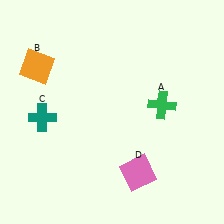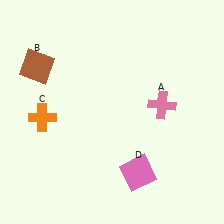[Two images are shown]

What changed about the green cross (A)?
In Image 1, A is green. In Image 2, it changed to pink.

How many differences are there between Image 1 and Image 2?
There are 3 differences between the two images.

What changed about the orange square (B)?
In Image 1, B is orange. In Image 2, it changed to brown.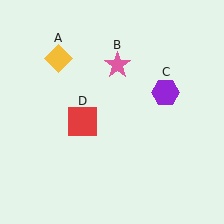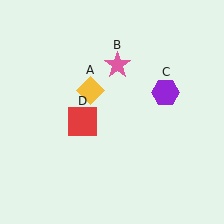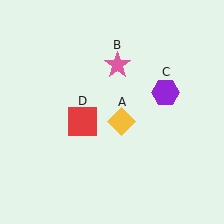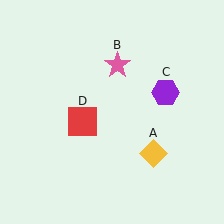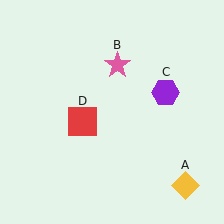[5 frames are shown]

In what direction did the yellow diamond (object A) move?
The yellow diamond (object A) moved down and to the right.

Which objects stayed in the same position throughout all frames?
Pink star (object B) and purple hexagon (object C) and red square (object D) remained stationary.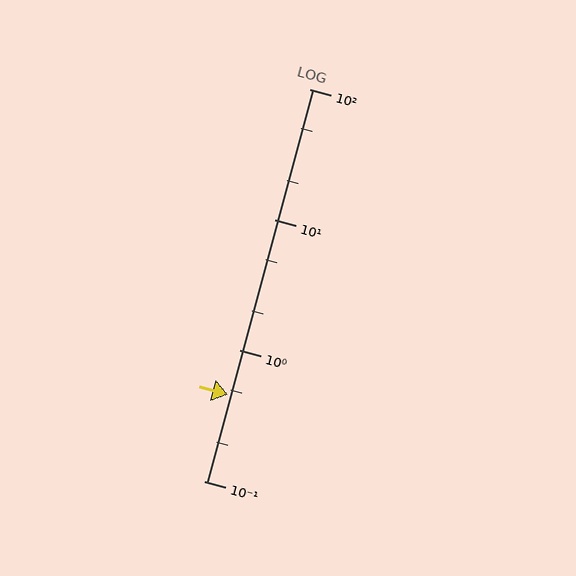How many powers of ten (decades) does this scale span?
The scale spans 3 decades, from 0.1 to 100.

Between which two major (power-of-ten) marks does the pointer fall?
The pointer is between 0.1 and 1.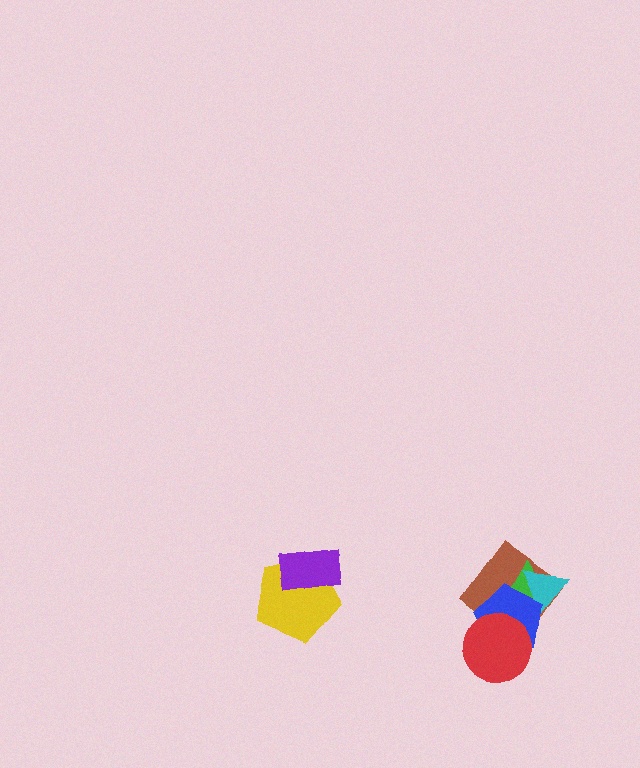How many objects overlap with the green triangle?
3 objects overlap with the green triangle.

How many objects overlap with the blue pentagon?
4 objects overlap with the blue pentagon.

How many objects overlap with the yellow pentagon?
1 object overlaps with the yellow pentagon.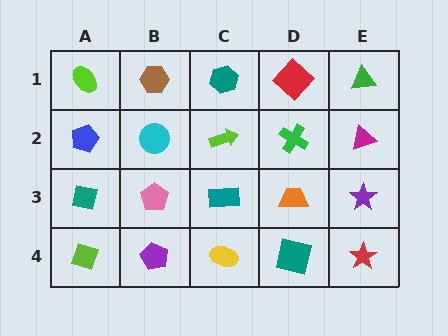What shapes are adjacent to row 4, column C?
A teal rectangle (row 3, column C), a purple pentagon (row 4, column B), a teal square (row 4, column D).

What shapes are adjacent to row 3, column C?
A lime arrow (row 2, column C), a yellow ellipse (row 4, column C), a pink pentagon (row 3, column B), an orange trapezoid (row 3, column D).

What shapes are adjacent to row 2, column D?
A red diamond (row 1, column D), an orange trapezoid (row 3, column D), a lime arrow (row 2, column C), a magenta triangle (row 2, column E).